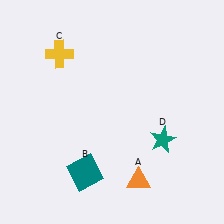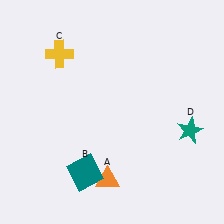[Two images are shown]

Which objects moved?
The objects that moved are: the orange triangle (A), the teal star (D).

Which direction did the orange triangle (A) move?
The orange triangle (A) moved left.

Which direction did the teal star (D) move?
The teal star (D) moved right.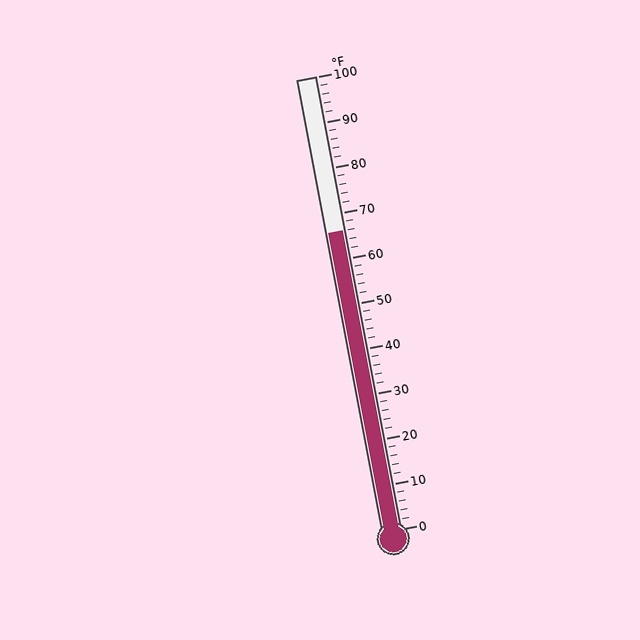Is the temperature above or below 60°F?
The temperature is above 60°F.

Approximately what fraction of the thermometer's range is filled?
The thermometer is filled to approximately 65% of its range.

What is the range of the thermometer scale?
The thermometer scale ranges from 0°F to 100°F.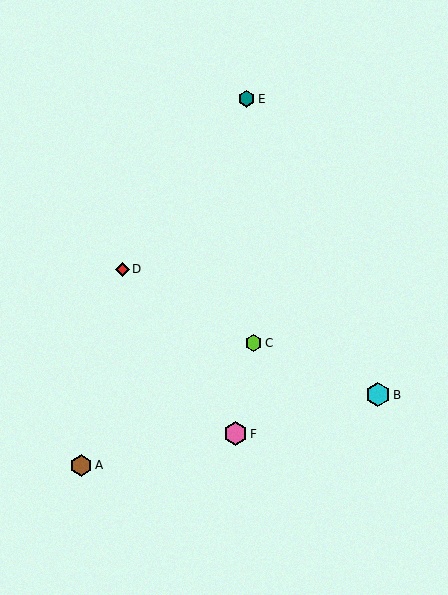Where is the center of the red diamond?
The center of the red diamond is at (123, 269).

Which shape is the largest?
The cyan hexagon (labeled B) is the largest.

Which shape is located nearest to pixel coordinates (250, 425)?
The pink hexagon (labeled F) at (235, 434) is nearest to that location.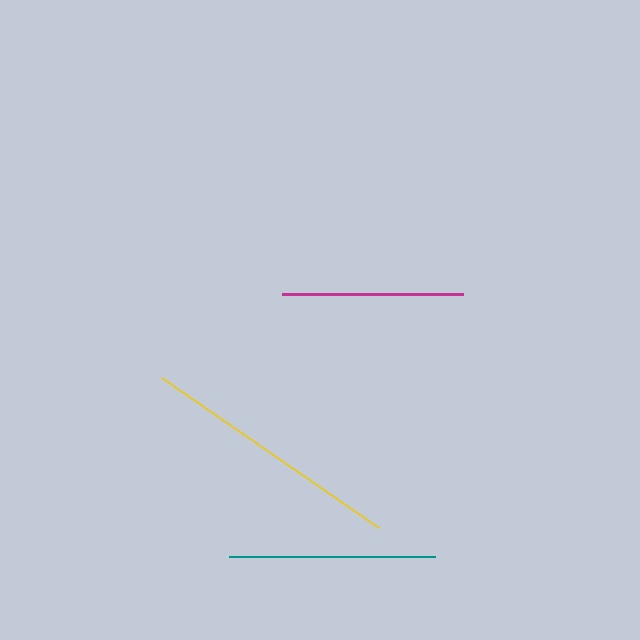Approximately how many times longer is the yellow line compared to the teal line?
The yellow line is approximately 1.3 times the length of the teal line.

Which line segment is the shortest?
The magenta line is the shortest at approximately 181 pixels.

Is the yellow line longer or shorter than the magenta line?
The yellow line is longer than the magenta line.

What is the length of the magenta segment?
The magenta segment is approximately 181 pixels long.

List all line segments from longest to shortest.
From longest to shortest: yellow, teal, magenta.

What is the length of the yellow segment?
The yellow segment is approximately 263 pixels long.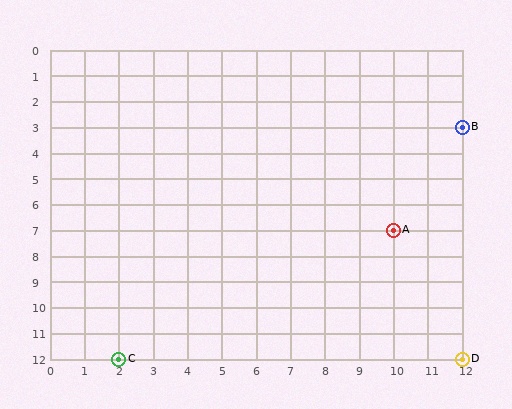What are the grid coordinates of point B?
Point B is at grid coordinates (12, 3).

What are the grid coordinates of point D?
Point D is at grid coordinates (12, 12).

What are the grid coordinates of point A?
Point A is at grid coordinates (10, 7).